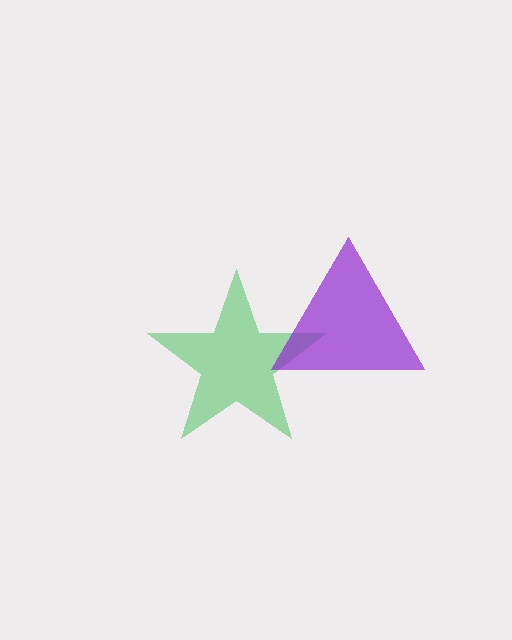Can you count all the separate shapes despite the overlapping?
Yes, there are 2 separate shapes.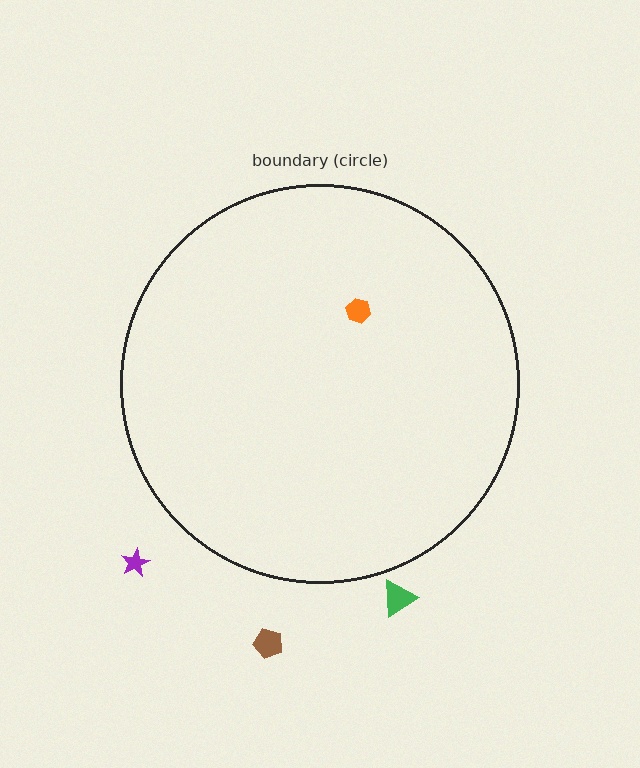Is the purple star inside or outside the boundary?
Outside.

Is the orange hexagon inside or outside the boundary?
Inside.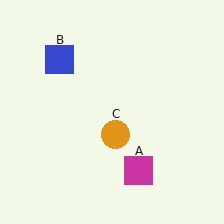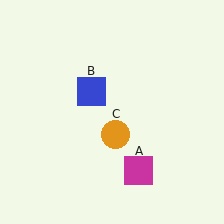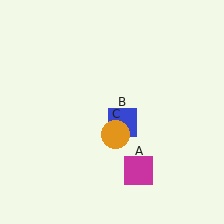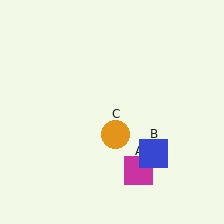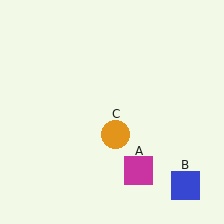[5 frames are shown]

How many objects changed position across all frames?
1 object changed position: blue square (object B).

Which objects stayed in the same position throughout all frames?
Magenta square (object A) and orange circle (object C) remained stationary.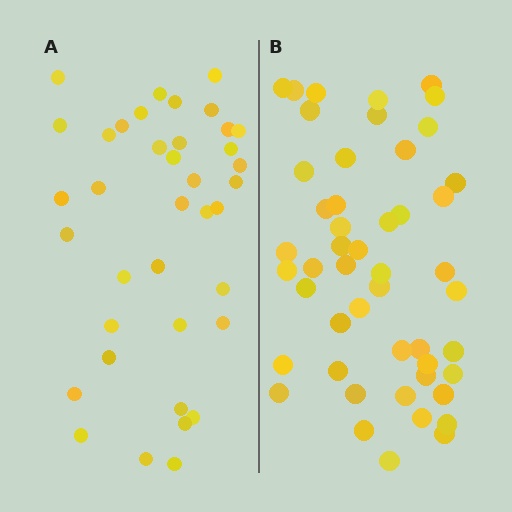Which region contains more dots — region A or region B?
Region B (the right region) has more dots.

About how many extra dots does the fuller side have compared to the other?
Region B has roughly 12 or so more dots than region A.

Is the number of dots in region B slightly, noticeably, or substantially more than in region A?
Region B has noticeably more, but not dramatically so. The ratio is roughly 1.3 to 1.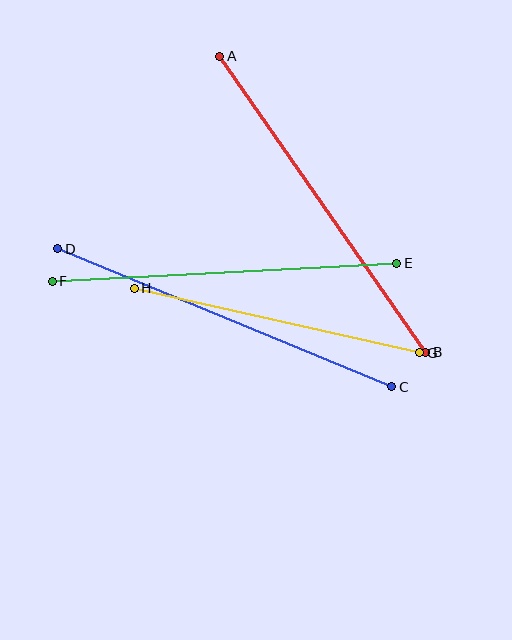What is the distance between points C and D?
The distance is approximately 362 pixels.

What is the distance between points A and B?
The distance is approximately 361 pixels.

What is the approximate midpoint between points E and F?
The midpoint is at approximately (225, 272) pixels.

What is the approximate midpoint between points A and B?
The midpoint is at approximately (323, 204) pixels.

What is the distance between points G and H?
The distance is approximately 293 pixels.